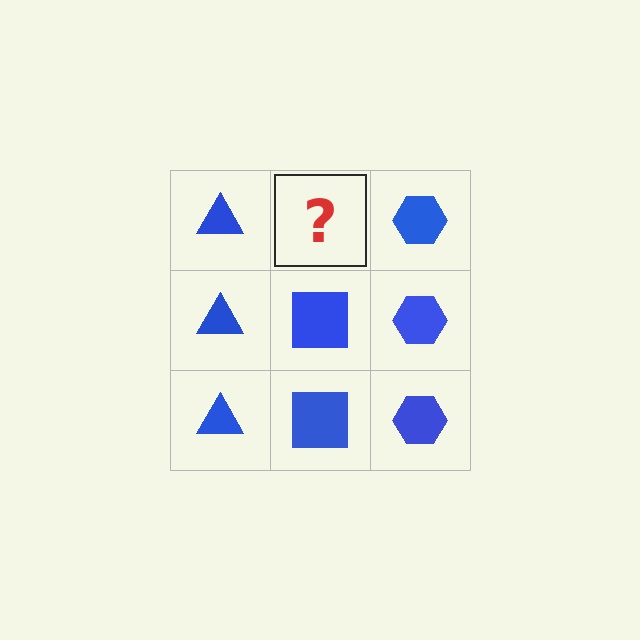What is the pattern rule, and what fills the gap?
The rule is that each column has a consistent shape. The gap should be filled with a blue square.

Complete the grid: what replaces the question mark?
The question mark should be replaced with a blue square.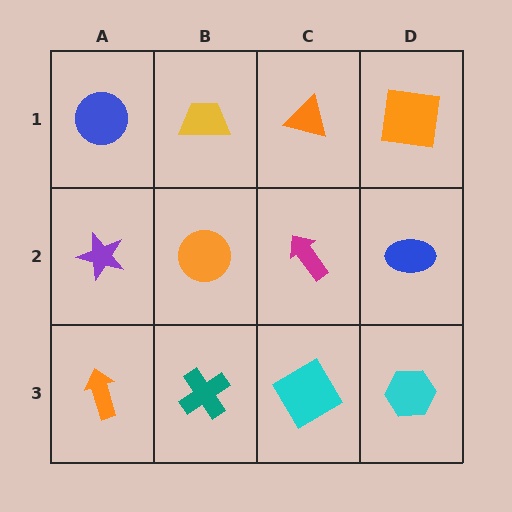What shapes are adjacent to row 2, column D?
An orange square (row 1, column D), a cyan hexagon (row 3, column D), a magenta arrow (row 2, column C).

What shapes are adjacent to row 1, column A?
A purple star (row 2, column A), a yellow trapezoid (row 1, column B).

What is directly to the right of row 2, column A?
An orange circle.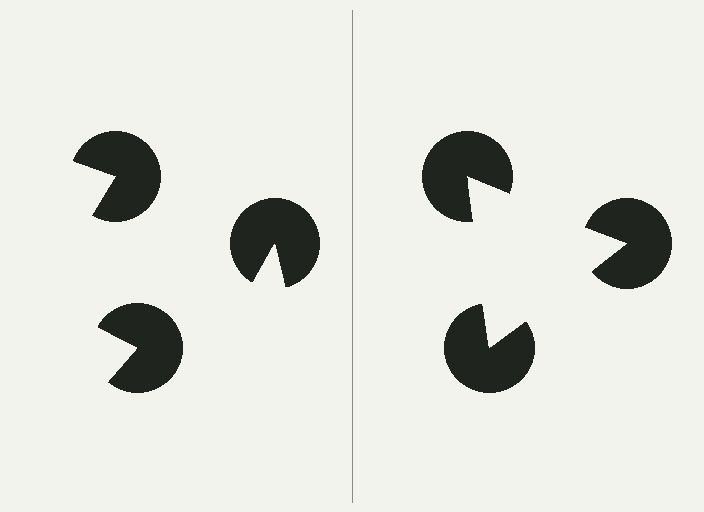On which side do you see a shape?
An illusory triangle appears on the right side. On the left side the wedge cuts are rotated, so no coherent shape forms.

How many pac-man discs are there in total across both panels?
6 — 3 on each side.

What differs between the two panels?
The pac-man discs are positioned identically on both sides; only the wedge orientations differ. On the right they align to a triangle; on the left they are misaligned.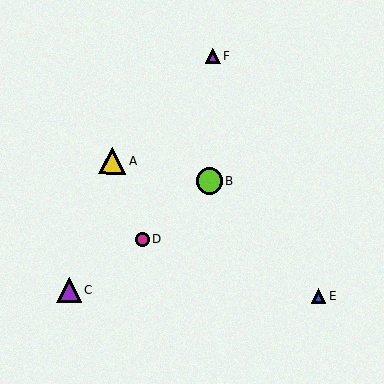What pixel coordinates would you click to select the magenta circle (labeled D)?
Click at (142, 239) to select the magenta circle D.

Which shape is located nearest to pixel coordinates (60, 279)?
The purple triangle (labeled C) at (70, 290) is nearest to that location.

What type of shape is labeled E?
Shape E is a blue triangle.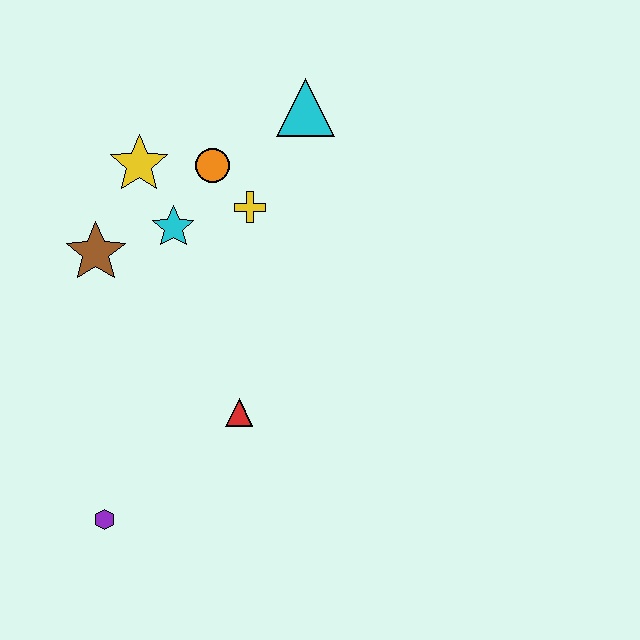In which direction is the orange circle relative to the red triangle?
The orange circle is above the red triangle.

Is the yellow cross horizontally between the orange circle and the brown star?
No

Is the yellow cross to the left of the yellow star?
No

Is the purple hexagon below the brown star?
Yes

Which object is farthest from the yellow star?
The purple hexagon is farthest from the yellow star.